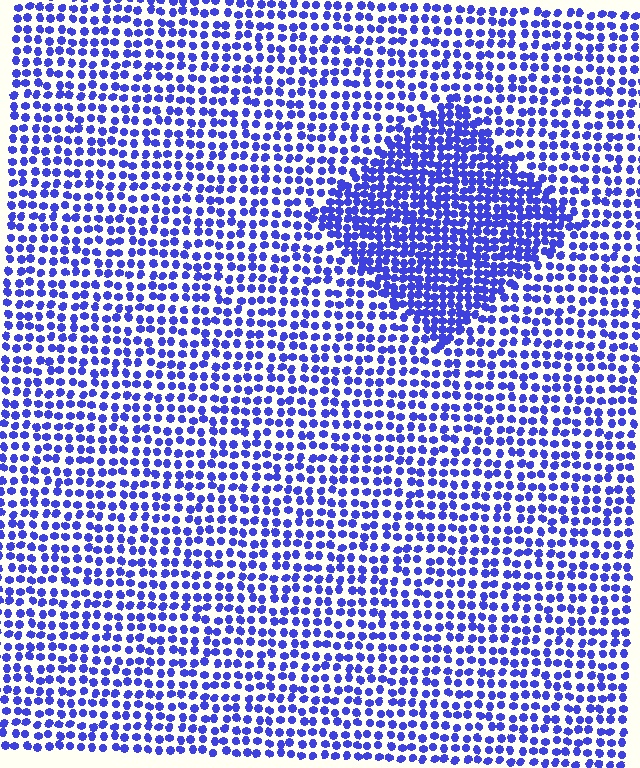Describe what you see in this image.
The image contains small blue elements arranged at two different densities. A diamond-shaped region is visible where the elements are more densely packed than the surrounding area.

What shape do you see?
I see a diamond.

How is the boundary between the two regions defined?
The boundary is defined by a change in element density (approximately 1.8x ratio). All elements are the same color, size, and shape.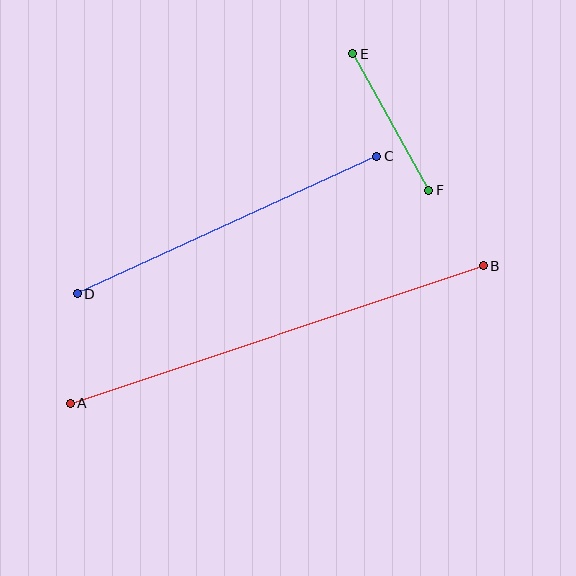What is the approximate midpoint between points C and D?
The midpoint is at approximately (227, 225) pixels.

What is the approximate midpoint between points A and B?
The midpoint is at approximately (277, 334) pixels.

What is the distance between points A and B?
The distance is approximately 435 pixels.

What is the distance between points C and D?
The distance is approximately 329 pixels.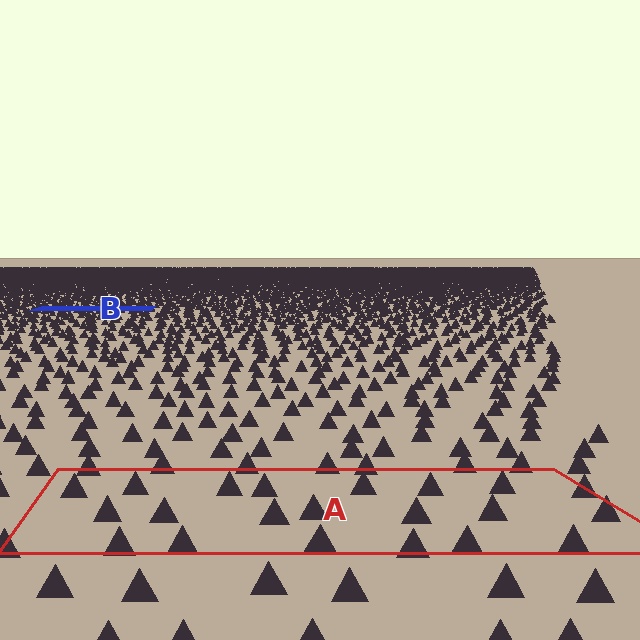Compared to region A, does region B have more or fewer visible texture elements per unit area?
Region B has more texture elements per unit area — they are packed more densely because it is farther away.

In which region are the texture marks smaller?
The texture marks are smaller in region B, because it is farther away.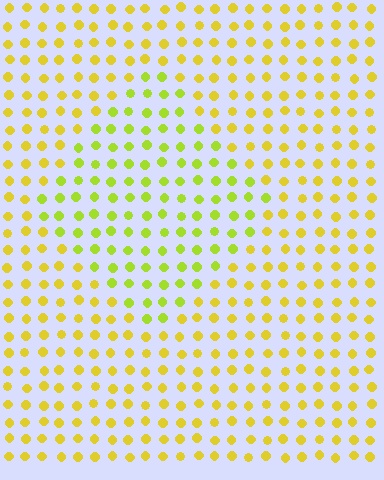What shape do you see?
I see a diamond.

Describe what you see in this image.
The image is filled with small yellow elements in a uniform arrangement. A diamond-shaped region is visible where the elements are tinted to a slightly different hue, forming a subtle color boundary.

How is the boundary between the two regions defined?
The boundary is defined purely by a slight shift in hue (about 27 degrees). Spacing, size, and orientation are identical on both sides.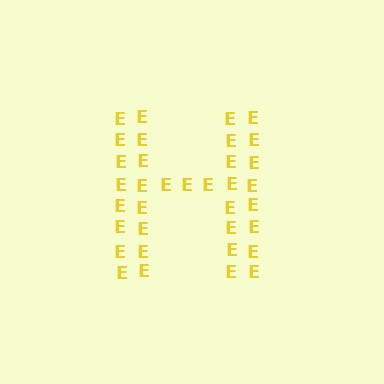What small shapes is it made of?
It is made of small letter E's.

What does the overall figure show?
The overall figure shows the letter H.